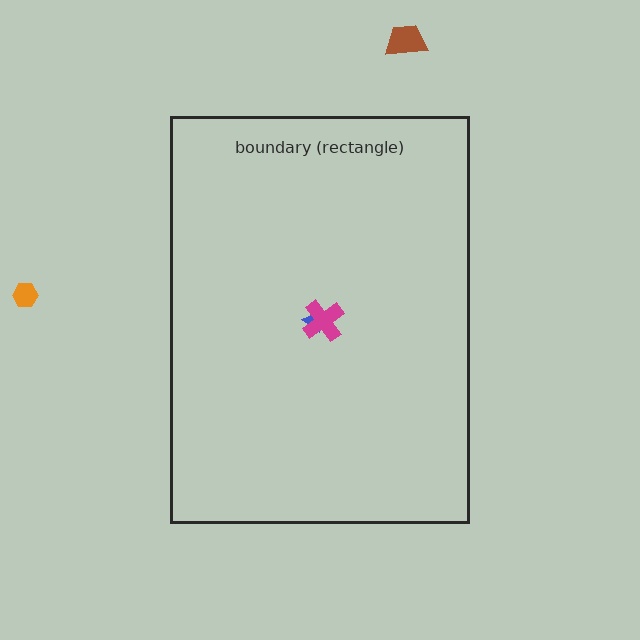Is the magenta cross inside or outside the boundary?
Inside.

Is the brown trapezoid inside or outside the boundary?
Outside.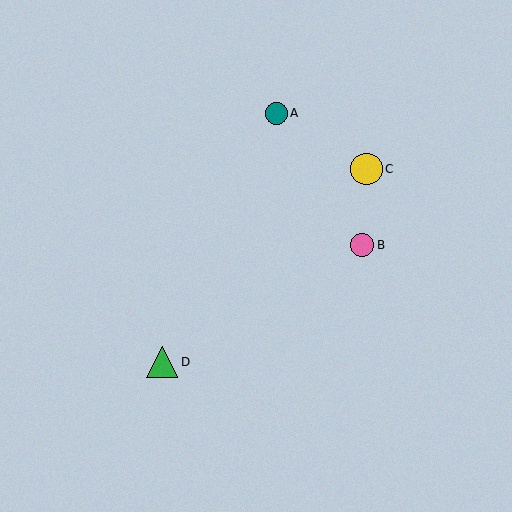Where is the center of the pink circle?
The center of the pink circle is at (362, 245).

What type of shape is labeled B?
Shape B is a pink circle.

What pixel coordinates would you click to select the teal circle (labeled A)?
Click at (276, 113) to select the teal circle A.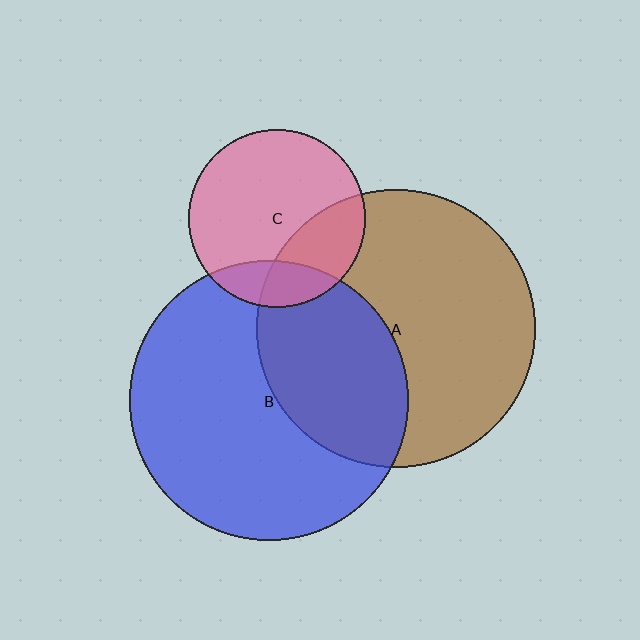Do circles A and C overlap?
Yes.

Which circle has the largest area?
Circle B (blue).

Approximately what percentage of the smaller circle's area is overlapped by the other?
Approximately 30%.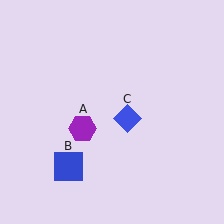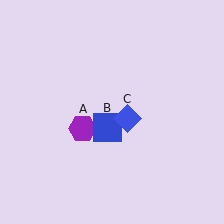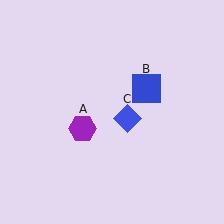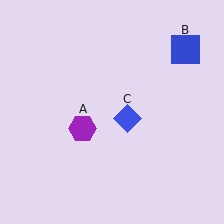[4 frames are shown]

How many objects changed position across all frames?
1 object changed position: blue square (object B).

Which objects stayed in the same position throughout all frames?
Purple hexagon (object A) and blue diamond (object C) remained stationary.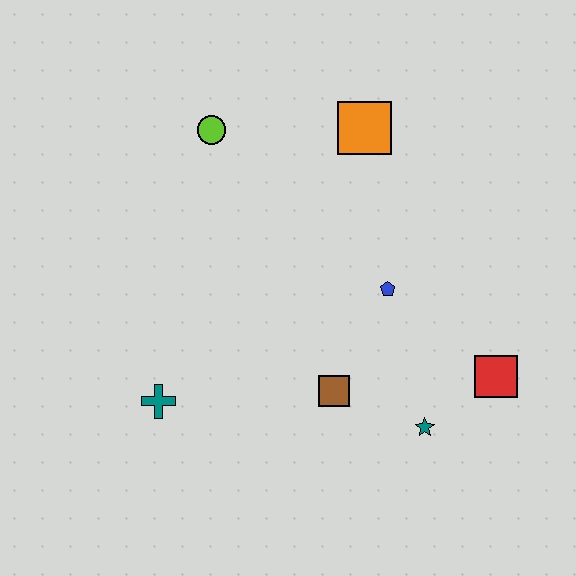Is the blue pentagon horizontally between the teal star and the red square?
No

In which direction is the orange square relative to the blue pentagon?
The orange square is above the blue pentagon.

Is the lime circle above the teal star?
Yes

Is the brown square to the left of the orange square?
Yes